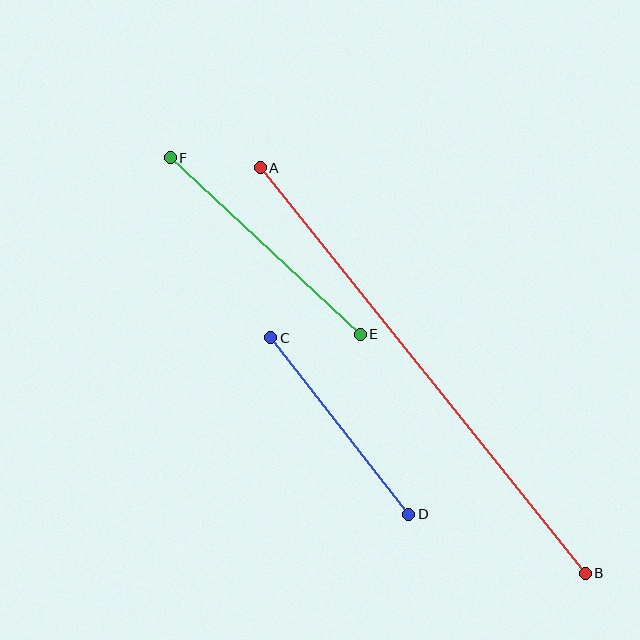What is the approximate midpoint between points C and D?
The midpoint is at approximately (340, 426) pixels.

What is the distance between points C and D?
The distance is approximately 224 pixels.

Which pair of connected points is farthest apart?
Points A and B are farthest apart.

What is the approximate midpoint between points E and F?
The midpoint is at approximately (265, 246) pixels.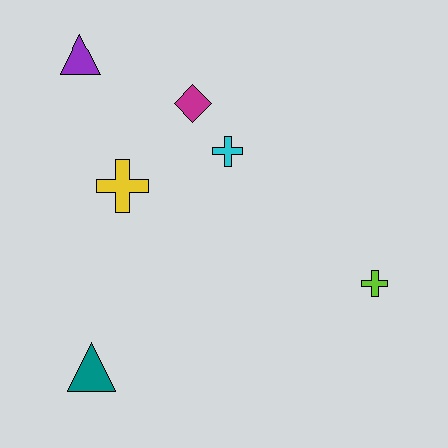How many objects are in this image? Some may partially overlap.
There are 6 objects.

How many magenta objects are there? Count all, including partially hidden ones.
There is 1 magenta object.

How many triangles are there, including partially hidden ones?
There are 2 triangles.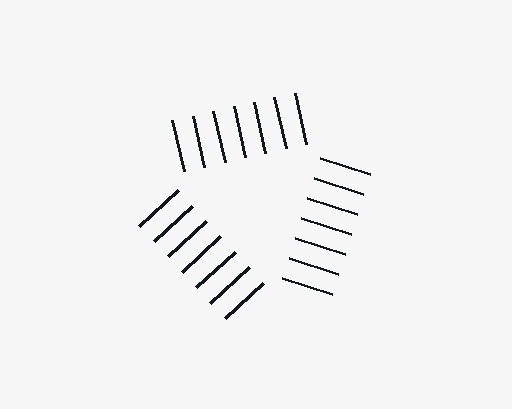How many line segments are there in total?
21 — 7 along each of the 3 edges.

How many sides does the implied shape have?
3 sides — the line-ends trace a triangle.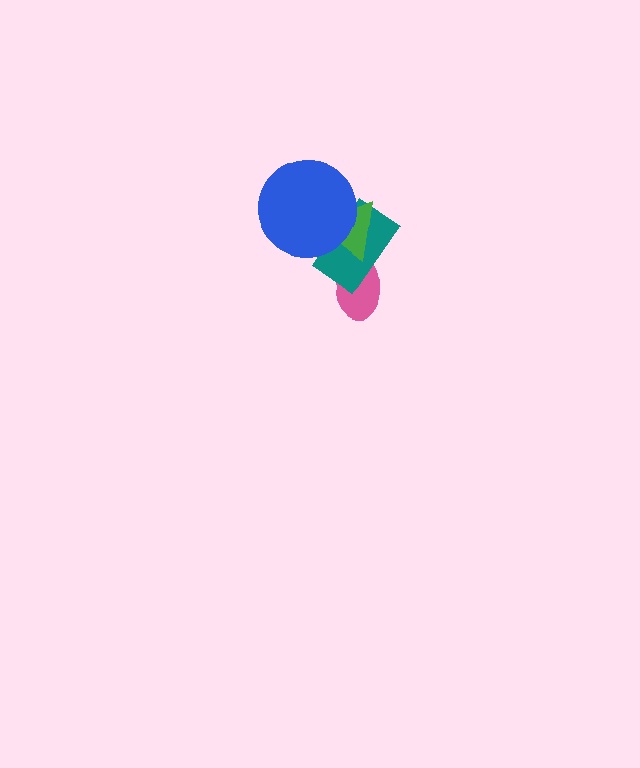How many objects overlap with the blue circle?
2 objects overlap with the blue circle.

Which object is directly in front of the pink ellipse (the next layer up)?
The teal rectangle is directly in front of the pink ellipse.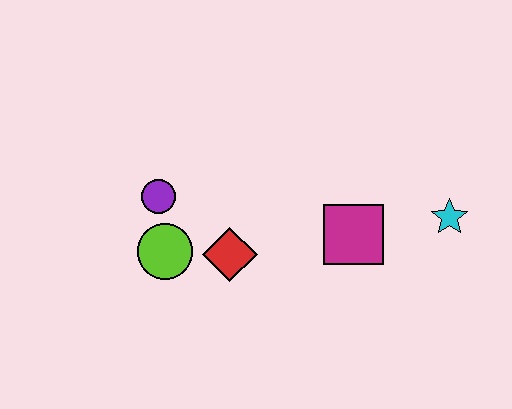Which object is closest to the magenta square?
The cyan star is closest to the magenta square.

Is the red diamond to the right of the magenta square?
No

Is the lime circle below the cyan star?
Yes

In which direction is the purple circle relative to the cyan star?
The purple circle is to the left of the cyan star.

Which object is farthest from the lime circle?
The cyan star is farthest from the lime circle.